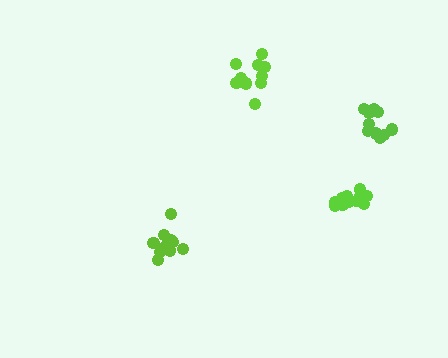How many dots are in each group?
Group 1: 10 dots, Group 2: 11 dots, Group 3: 10 dots, Group 4: 15 dots (46 total).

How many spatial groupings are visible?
There are 4 spatial groupings.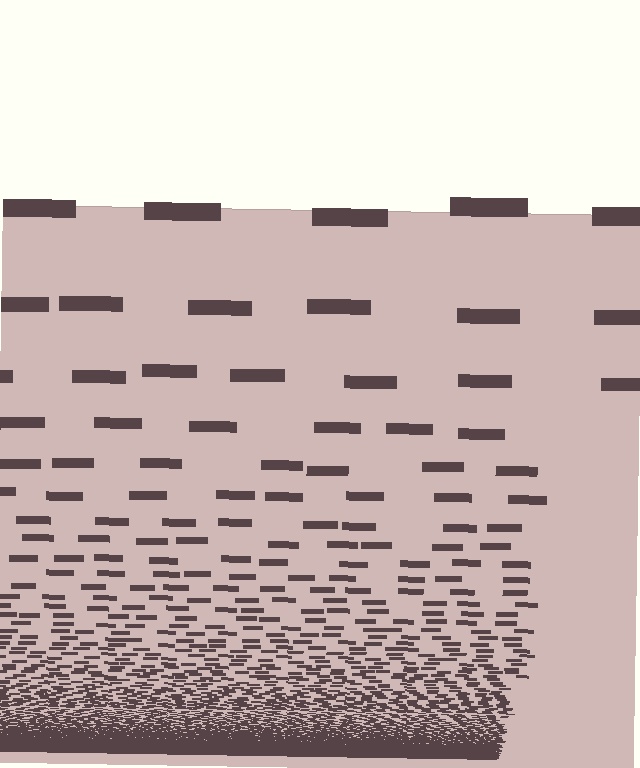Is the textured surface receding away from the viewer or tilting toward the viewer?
The surface appears to tilt toward the viewer. Texture elements get larger and sparser toward the top.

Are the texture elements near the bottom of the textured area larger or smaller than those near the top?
Smaller. The gradient is inverted — elements near the bottom are smaller and denser.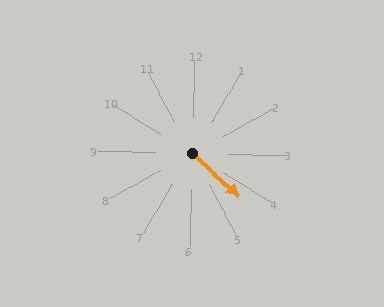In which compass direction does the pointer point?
Southeast.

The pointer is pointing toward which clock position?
Roughly 4 o'clock.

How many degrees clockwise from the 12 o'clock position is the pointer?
Approximately 131 degrees.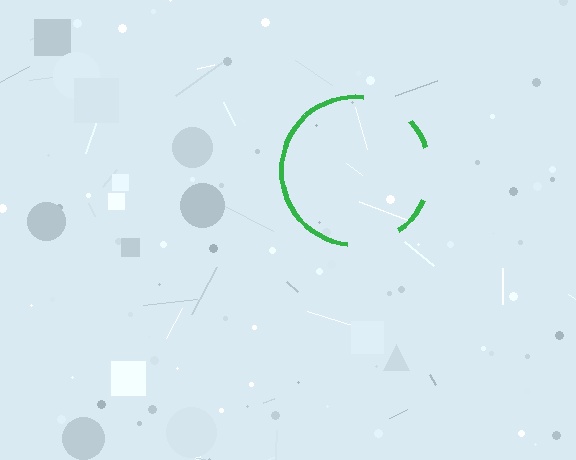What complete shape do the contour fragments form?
The contour fragments form a circle.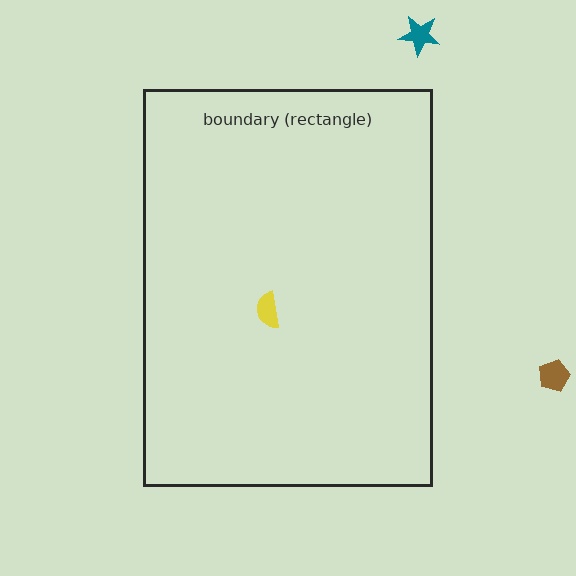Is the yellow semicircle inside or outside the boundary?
Inside.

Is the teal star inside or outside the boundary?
Outside.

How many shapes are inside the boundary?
1 inside, 2 outside.